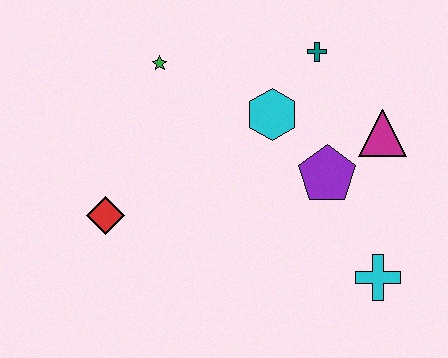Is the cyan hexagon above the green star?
No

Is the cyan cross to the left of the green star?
No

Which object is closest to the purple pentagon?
The magenta triangle is closest to the purple pentagon.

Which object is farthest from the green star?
The cyan cross is farthest from the green star.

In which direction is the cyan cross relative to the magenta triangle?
The cyan cross is below the magenta triangle.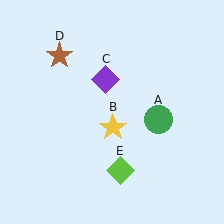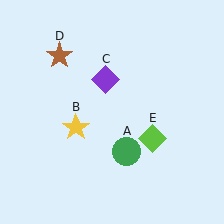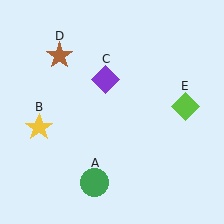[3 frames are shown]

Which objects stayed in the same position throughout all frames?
Purple diamond (object C) and brown star (object D) remained stationary.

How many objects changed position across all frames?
3 objects changed position: green circle (object A), yellow star (object B), lime diamond (object E).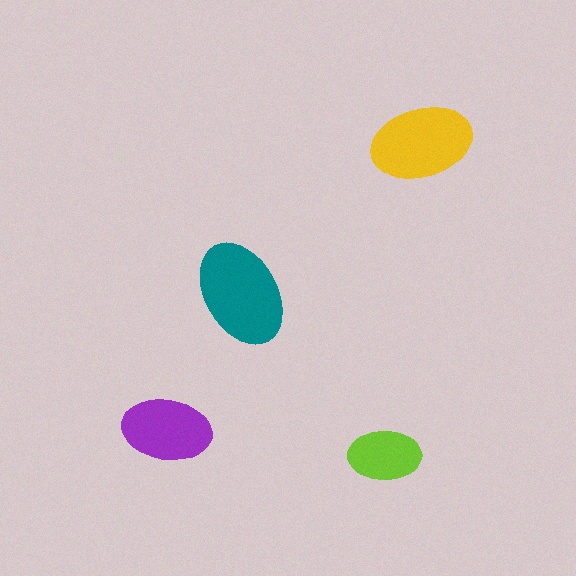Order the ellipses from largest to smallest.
the teal one, the yellow one, the purple one, the lime one.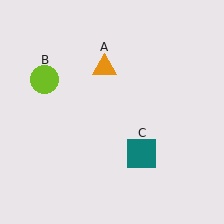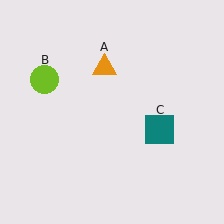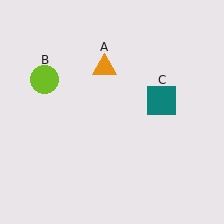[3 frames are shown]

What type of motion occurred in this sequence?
The teal square (object C) rotated counterclockwise around the center of the scene.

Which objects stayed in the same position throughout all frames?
Orange triangle (object A) and lime circle (object B) remained stationary.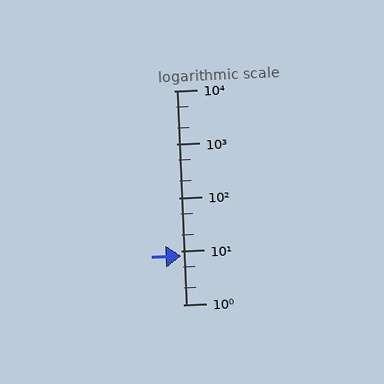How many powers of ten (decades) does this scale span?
The scale spans 4 decades, from 1 to 10000.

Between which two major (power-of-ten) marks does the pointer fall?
The pointer is between 1 and 10.